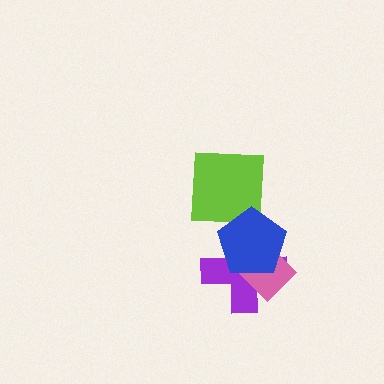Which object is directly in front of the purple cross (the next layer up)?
The pink diamond is directly in front of the purple cross.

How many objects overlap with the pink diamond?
2 objects overlap with the pink diamond.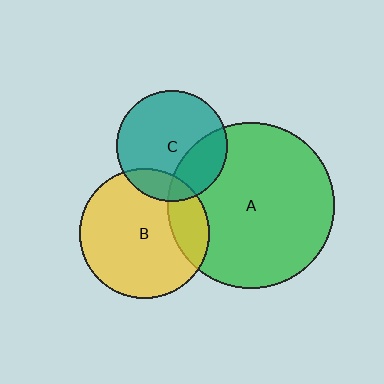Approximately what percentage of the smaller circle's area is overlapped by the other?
Approximately 20%.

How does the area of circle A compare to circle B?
Approximately 1.6 times.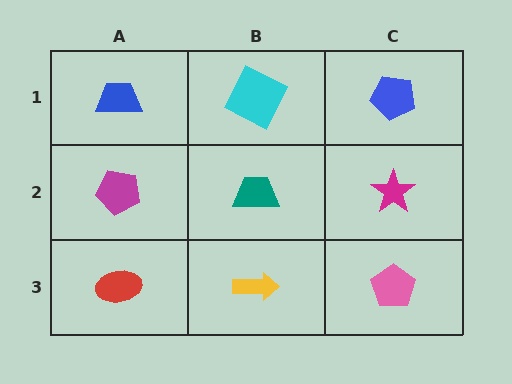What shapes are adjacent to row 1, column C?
A magenta star (row 2, column C), a cyan square (row 1, column B).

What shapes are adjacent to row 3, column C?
A magenta star (row 2, column C), a yellow arrow (row 3, column B).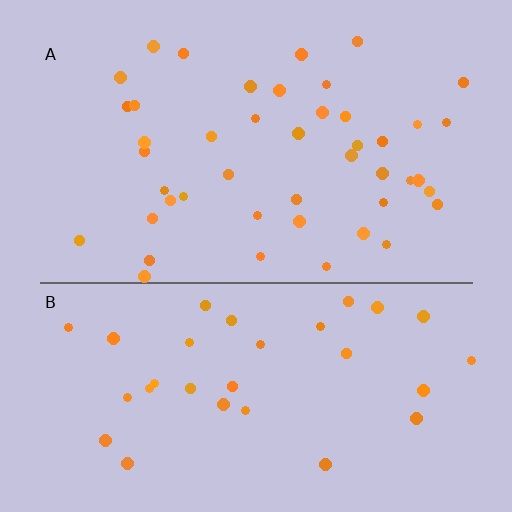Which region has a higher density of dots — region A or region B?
A (the top).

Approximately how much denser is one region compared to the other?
Approximately 1.4× — region A over region B.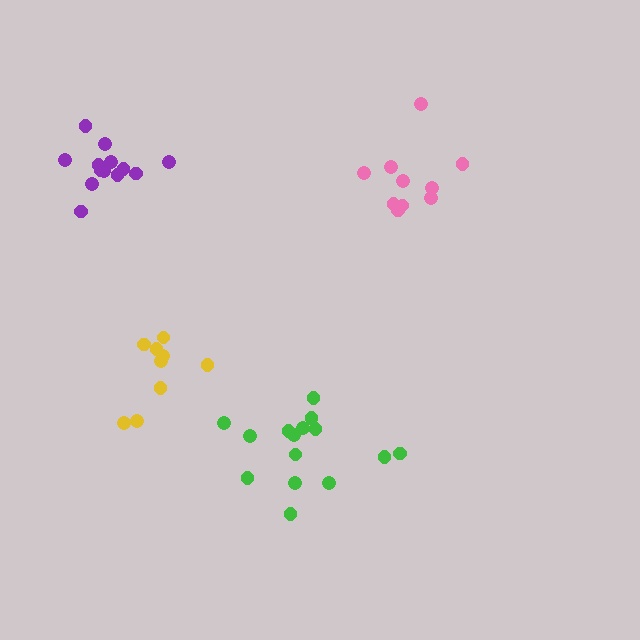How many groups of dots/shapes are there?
There are 4 groups.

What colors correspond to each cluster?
The clusters are colored: yellow, green, purple, pink.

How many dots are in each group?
Group 1: 9 dots, Group 2: 15 dots, Group 3: 13 dots, Group 4: 10 dots (47 total).